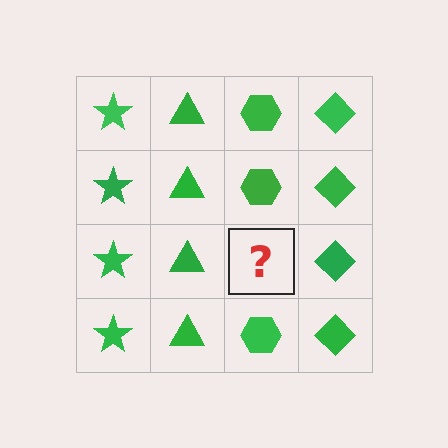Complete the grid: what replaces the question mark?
The question mark should be replaced with a green hexagon.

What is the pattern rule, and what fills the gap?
The rule is that each column has a consistent shape. The gap should be filled with a green hexagon.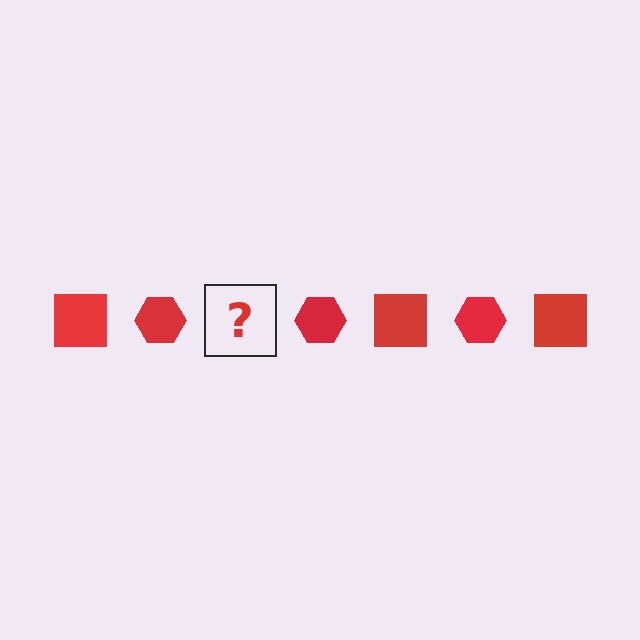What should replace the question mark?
The question mark should be replaced with a red square.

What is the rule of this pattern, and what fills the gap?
The rule is that the pattern cycles through square, hexagon shapes in red. The gap should be filled with a red square.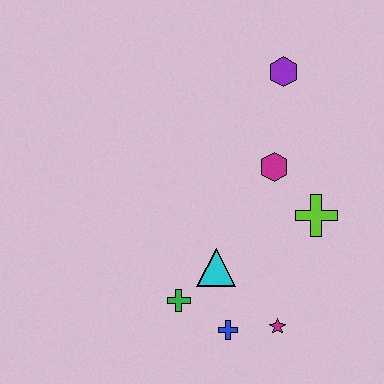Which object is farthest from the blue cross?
The purple hexagon is farthest from the blue cross.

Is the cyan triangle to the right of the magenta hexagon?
No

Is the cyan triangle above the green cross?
Yes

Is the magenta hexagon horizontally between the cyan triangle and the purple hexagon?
Yes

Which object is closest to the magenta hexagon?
The lime cross is closest to the magenta hexagon.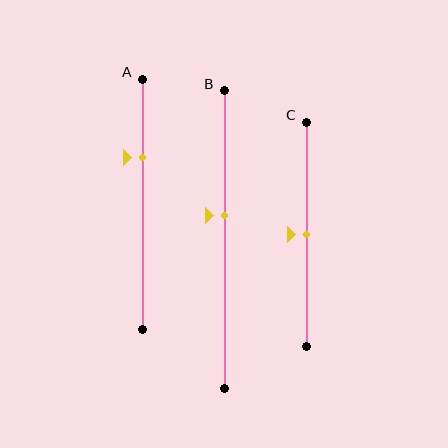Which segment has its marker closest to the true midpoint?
Segment C has its marker closest to the true midpoint.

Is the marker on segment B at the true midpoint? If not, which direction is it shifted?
No, the marker on segment B is shifted upward by about 8% of the segment length.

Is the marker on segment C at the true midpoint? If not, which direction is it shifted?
Yes, the marker on segment C is at the true midpoint.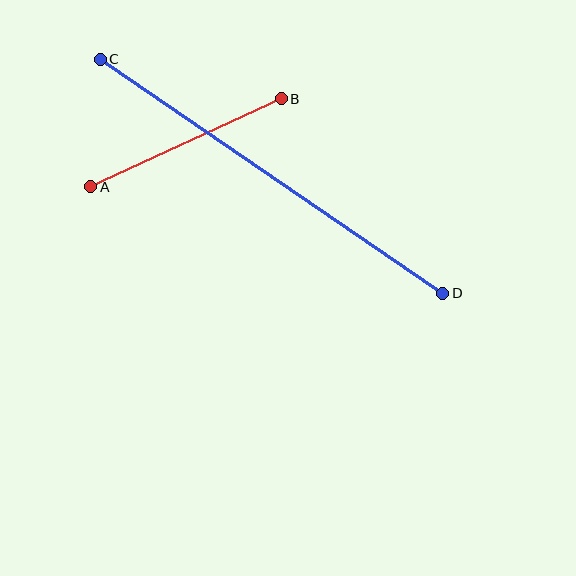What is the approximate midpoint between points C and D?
The midpoint is at approximately (272, 176) pixels.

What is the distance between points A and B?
The distance is approximately 210 pixels.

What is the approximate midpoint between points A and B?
The midpoint is at approximately (186, 143) pixels.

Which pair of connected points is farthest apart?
Points C and D are farthest apart.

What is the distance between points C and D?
The distance is approximately 415 pixels.